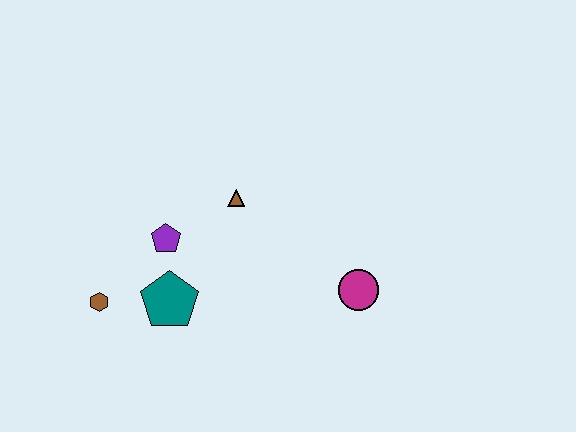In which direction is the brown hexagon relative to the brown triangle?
The brown hexagon is to the left of the brown triangle.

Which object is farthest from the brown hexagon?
The magenta circle is farthest from the brown hexagon.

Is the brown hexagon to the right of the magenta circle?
No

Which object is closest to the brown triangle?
The purple pentagon is closest to the brown triangle.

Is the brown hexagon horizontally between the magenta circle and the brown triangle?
No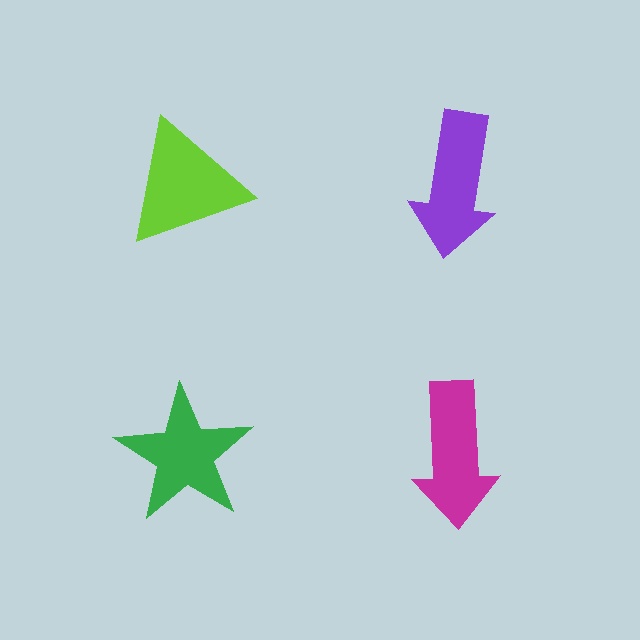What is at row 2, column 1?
A green star.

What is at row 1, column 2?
A purple arrow.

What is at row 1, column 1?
A lime triangle.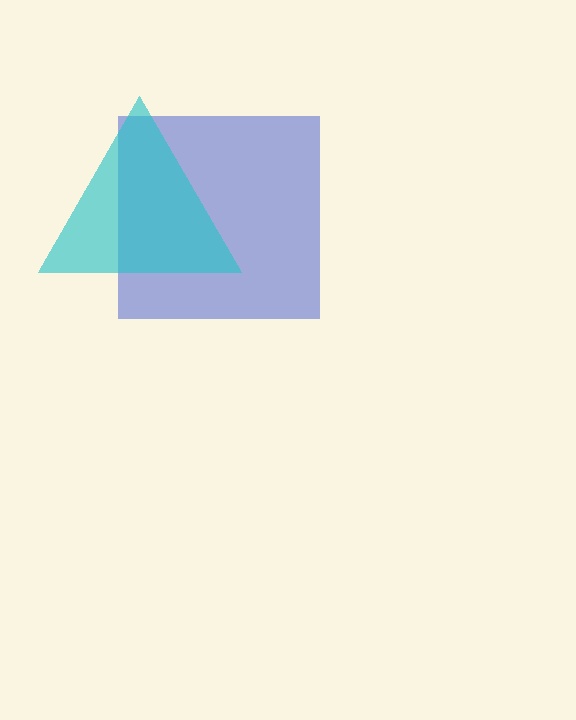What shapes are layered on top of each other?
The layered shapes are: a blue square, a cyan triangle.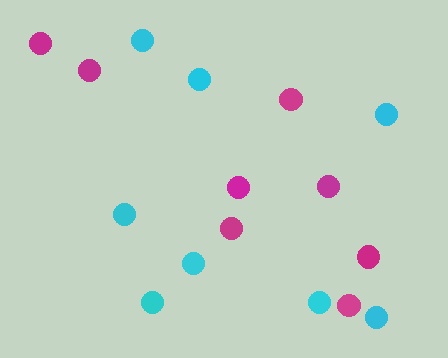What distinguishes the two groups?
There are 2 groups: one group of magenta circles (8) and one group of cyan circles (8).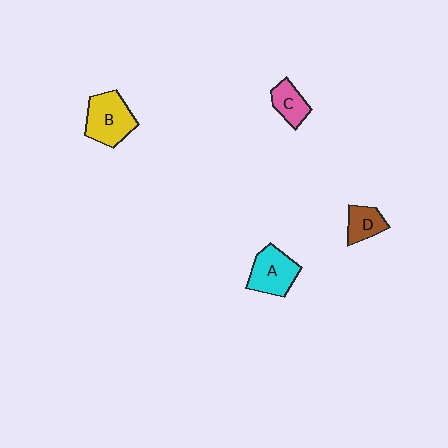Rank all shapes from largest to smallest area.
From largest to smallest: B (yellow), A (cyan), C (pink), D (brown).